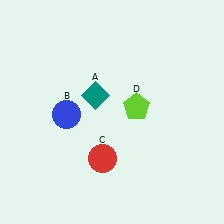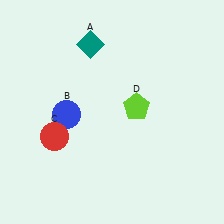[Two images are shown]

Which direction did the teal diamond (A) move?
The teal diamond (A) moved up.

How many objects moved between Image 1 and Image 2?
2 objects moved between the two images.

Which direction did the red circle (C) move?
The red circle (C) moved left.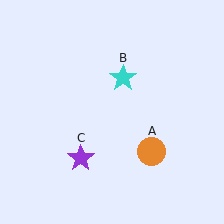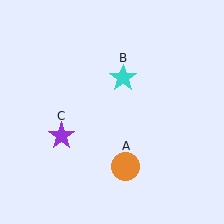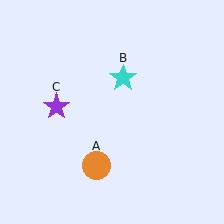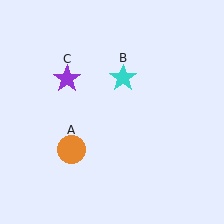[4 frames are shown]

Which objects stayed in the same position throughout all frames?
Cyan star (object B) remained stationary.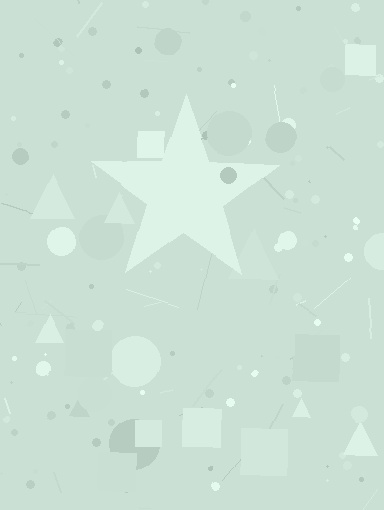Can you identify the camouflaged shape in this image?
The camouflaged shape is a star.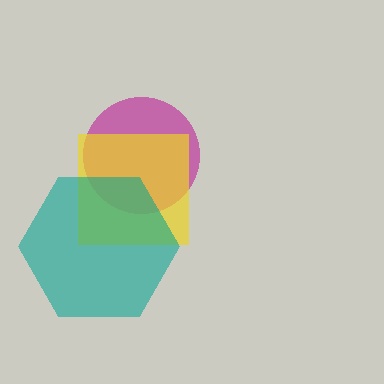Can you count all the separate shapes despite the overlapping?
Yes, there are 3 separate shapes.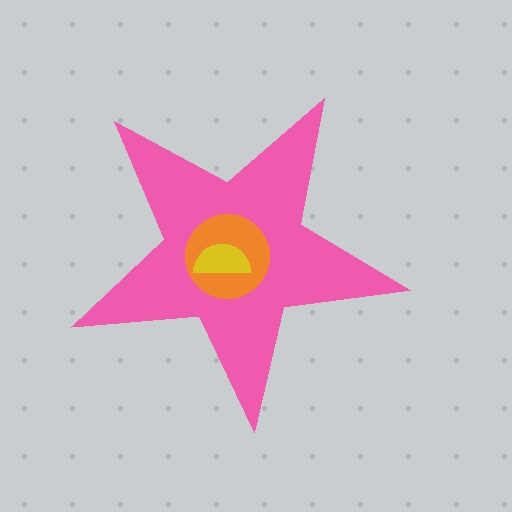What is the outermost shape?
The pink star.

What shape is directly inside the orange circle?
The yellow semicircle.